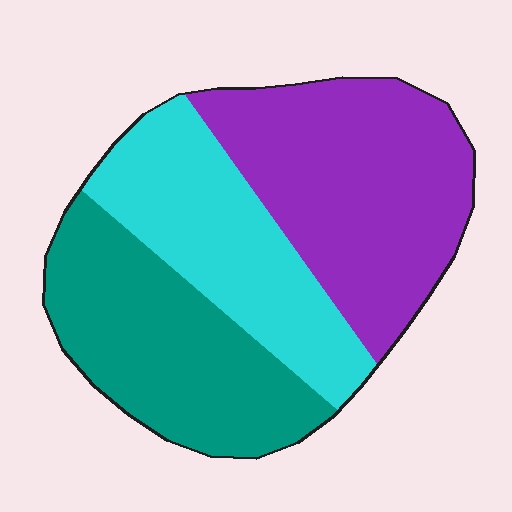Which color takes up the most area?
Purple, at roughly 40%.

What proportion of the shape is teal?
Teal covers 32% of the shape.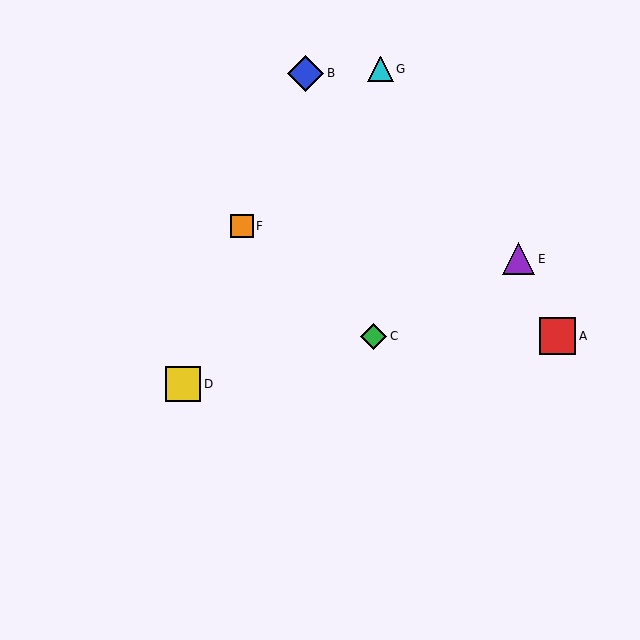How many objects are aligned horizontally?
2 objects (A, C) are aligned horizontally.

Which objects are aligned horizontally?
Objects A, C are aligned horizontally.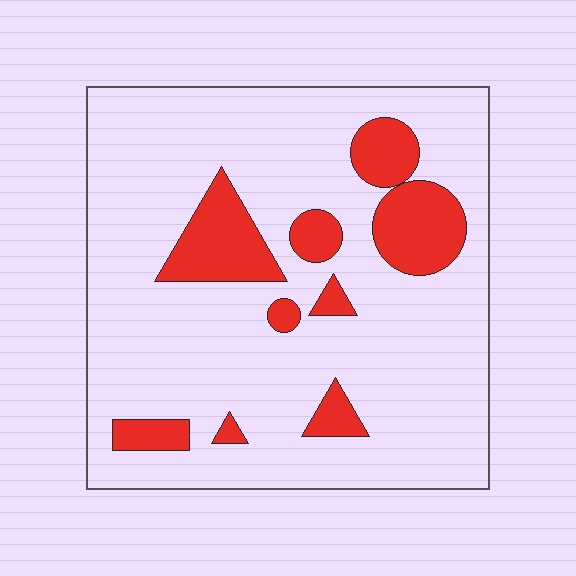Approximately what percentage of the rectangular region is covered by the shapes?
Approximately 15%.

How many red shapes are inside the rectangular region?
9.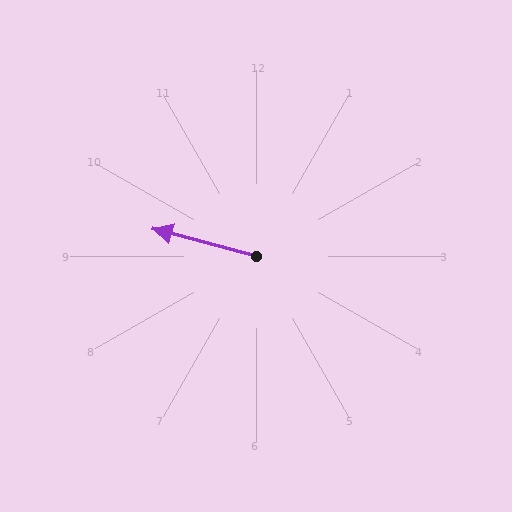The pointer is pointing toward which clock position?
Roughly 9 o'clock.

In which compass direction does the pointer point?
West.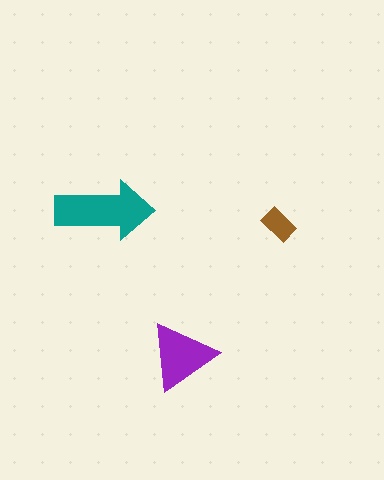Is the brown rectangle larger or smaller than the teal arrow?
Smaller.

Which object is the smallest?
The brown rectangle.